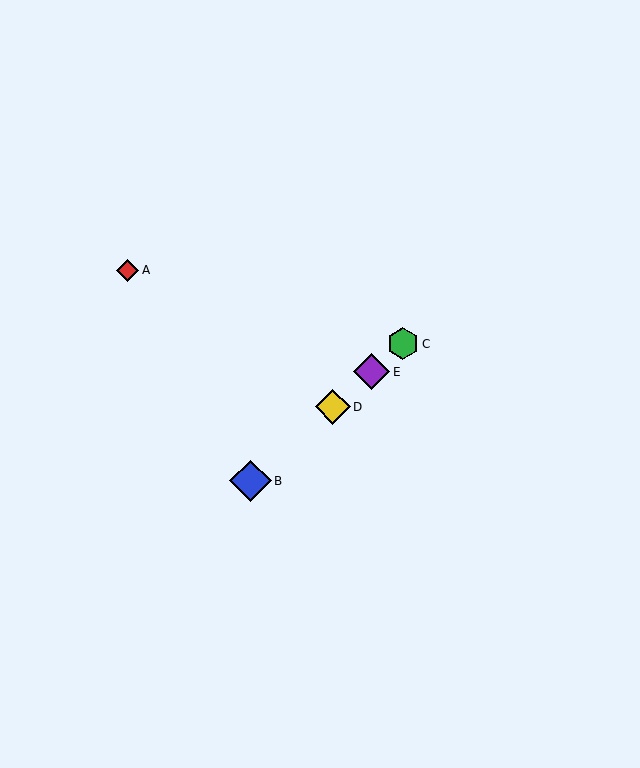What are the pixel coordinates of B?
Object B is at (251, 481).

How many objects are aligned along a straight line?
4 objects (B, C, D, E) are aligned along a straight line.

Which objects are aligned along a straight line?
Objects B, C, D, E are aligned along a straight line.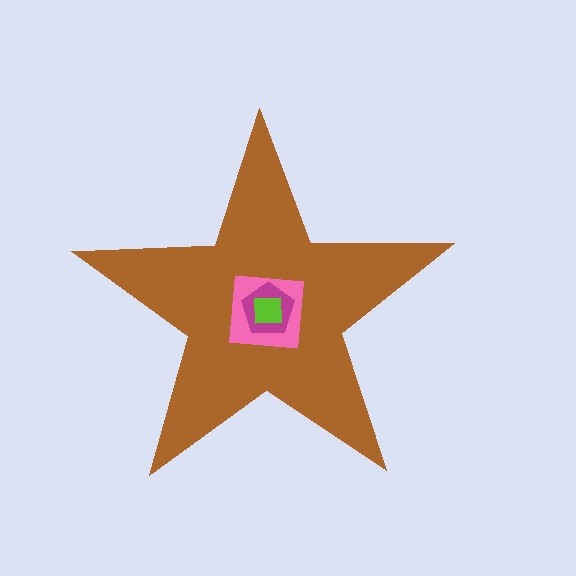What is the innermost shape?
The lime square.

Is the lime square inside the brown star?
Yes.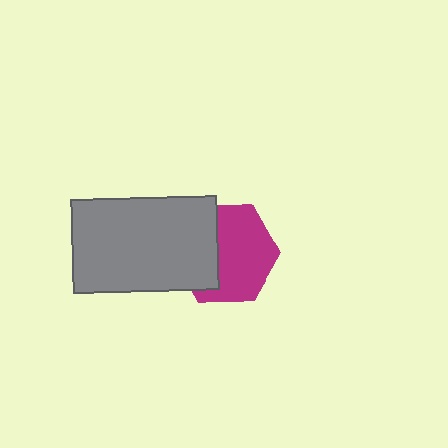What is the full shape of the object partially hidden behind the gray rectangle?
The partially hidden object is a magenta hexagon.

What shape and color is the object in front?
The object in front is a gray rectangle.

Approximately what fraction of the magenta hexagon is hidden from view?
Roughly 38% of the magenta hexagon is hidden behind the gray rectangle.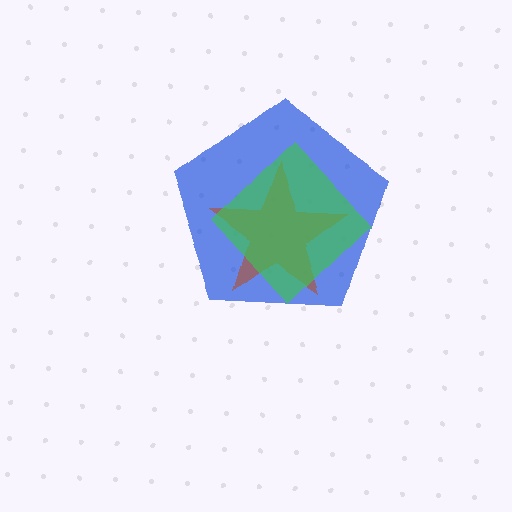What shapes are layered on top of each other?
The layered shapes are: a blue pentagon, a brown star, a green diamond.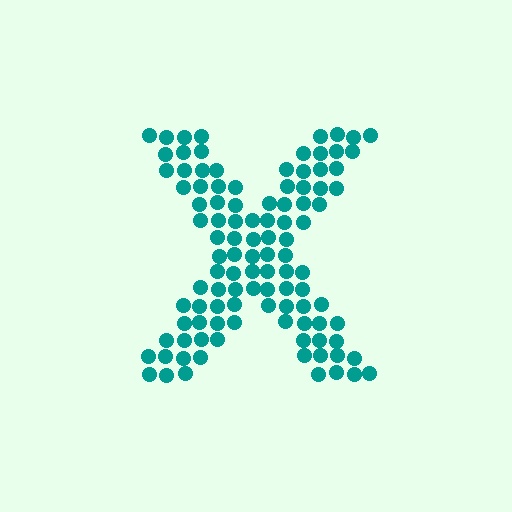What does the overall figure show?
The overall figure shows the letter X.